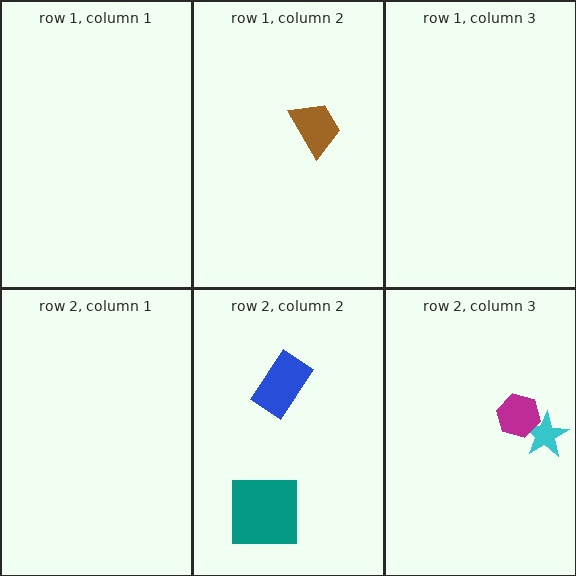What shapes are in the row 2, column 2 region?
The teal square, the blue rectangle.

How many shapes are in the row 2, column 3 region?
2.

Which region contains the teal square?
The row 2, column 2 region.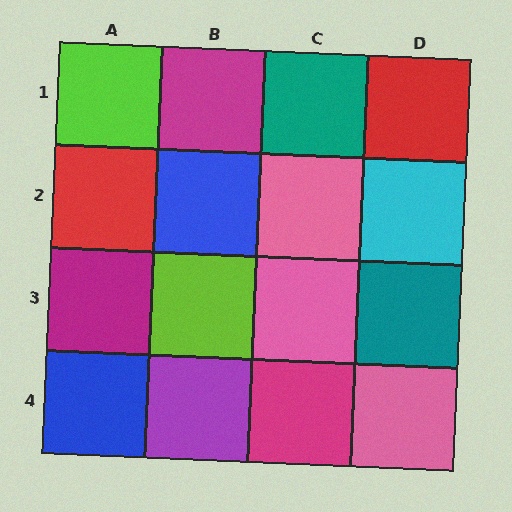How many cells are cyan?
1 cell is cyan.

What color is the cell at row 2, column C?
Pink.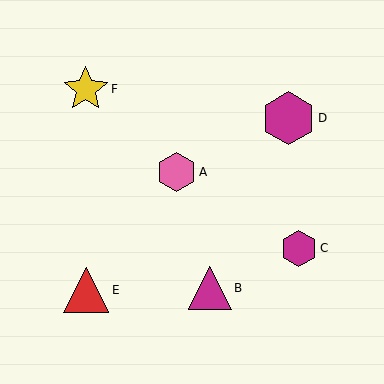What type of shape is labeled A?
Shape A is a pink hexagon.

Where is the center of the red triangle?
The center of the red triangle is at (86, 290).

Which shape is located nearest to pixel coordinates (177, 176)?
The pink hexagon (labeled A) at (176, 172) is nearest to that location.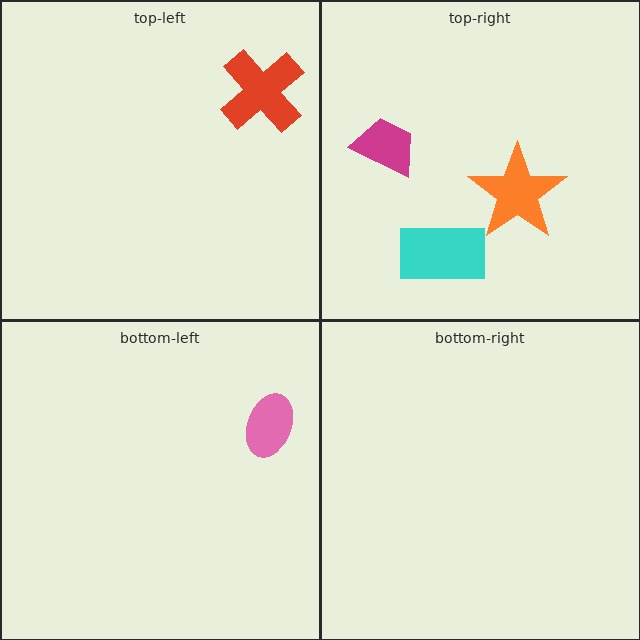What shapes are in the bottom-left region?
The pink ellipse.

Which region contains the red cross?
The top-left region.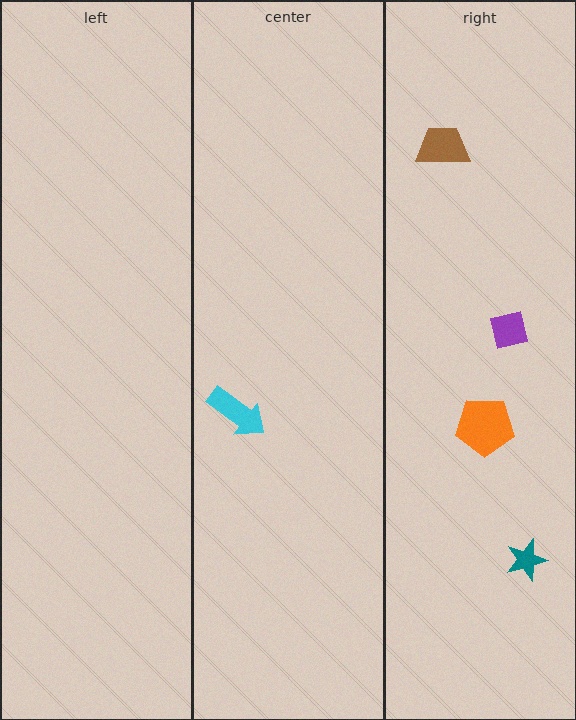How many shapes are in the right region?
4.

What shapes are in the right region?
The brown trapezoid, the purple square, the teal star, the orange pentagon.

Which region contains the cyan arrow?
The center region.